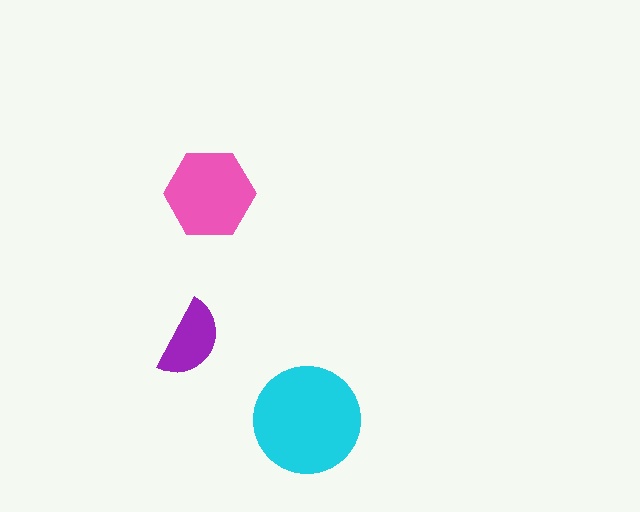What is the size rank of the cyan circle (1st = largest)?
1st.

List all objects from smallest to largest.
The purple semicircle, the pink hexagon, the cyan circle.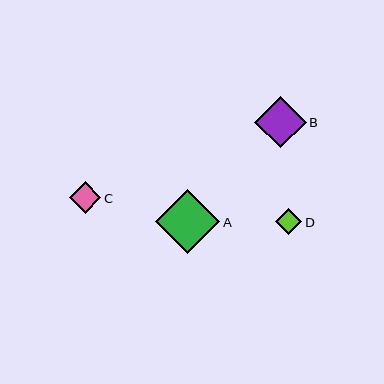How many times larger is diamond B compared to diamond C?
Diamond B is approximately 1.6 times the size of diamond C.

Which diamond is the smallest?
Diamond D is the smallest with a size of approximately 27 pixels.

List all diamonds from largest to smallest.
From largest to smallest: A, B, C, D.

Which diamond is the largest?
Diamond A is the largest with a size of approximately 64 pixels.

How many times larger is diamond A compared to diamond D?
Diamond A is approximately 2.4 times the size of diamond D.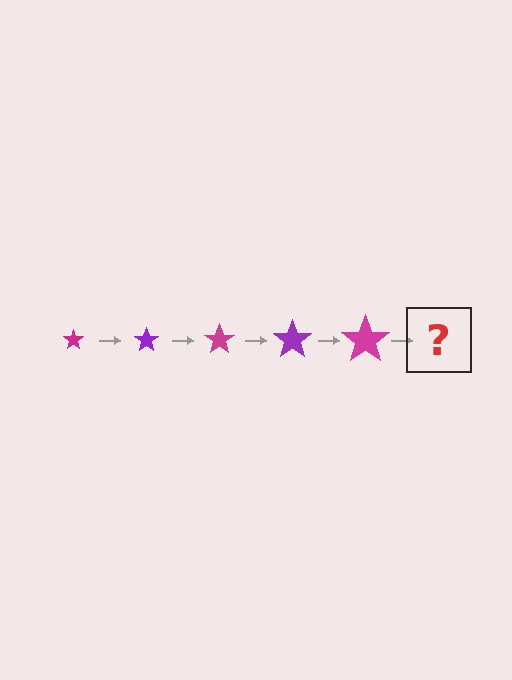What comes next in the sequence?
The next element should be a purple star, larger than the previous one.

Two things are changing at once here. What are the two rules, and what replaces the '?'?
The two rules are that the star grows larger each step and the color cycles through magenta and purple. The '?' should be a purple star, larger than the previous one.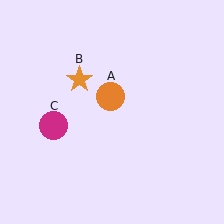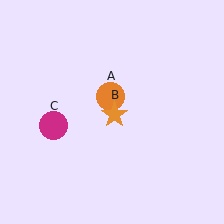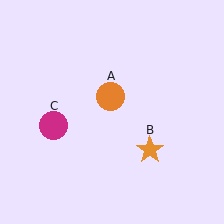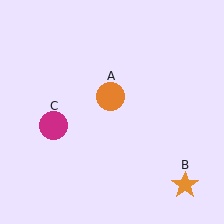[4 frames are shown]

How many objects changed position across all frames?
1 object changed position: orange star (object B).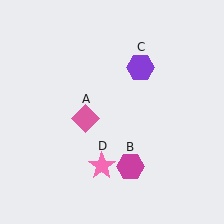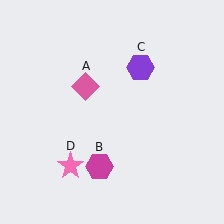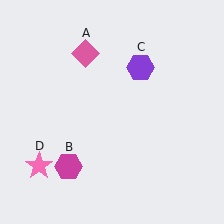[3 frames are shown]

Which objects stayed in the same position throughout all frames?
Purple hexagon (object C) remained stationary.